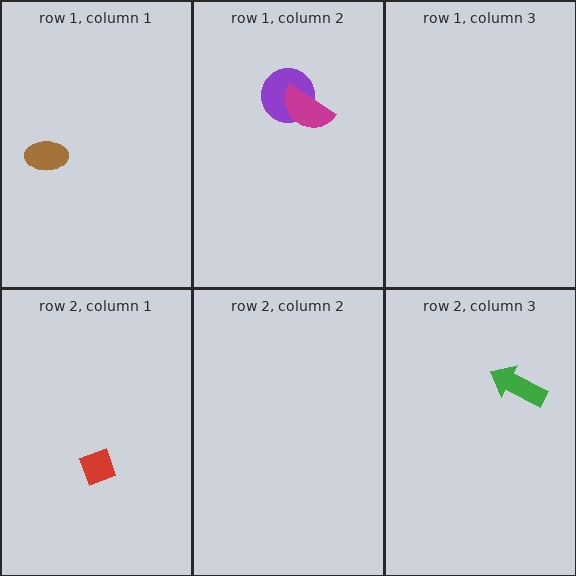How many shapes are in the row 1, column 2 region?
2.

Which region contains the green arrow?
The row 2, column 3 region.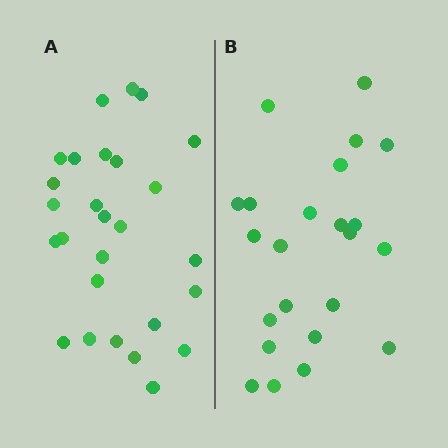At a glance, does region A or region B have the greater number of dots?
Region A (the left region) has more dots.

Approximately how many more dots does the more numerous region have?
Region A has about 4 more dots than region B.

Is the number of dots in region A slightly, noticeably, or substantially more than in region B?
Region A has only slightly more — the two regions are fairly close. The ratio is roughly 1.2 to 1.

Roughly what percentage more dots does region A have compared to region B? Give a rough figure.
About 15% more.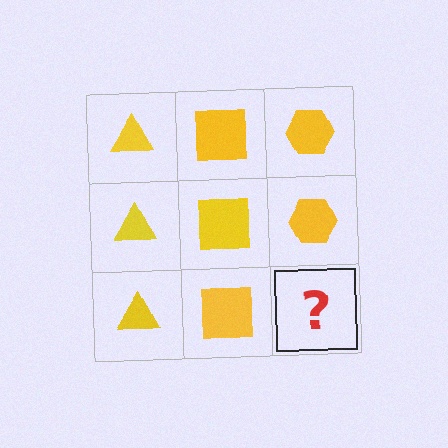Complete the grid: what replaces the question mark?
The question mark should be replaced with a yellow hexagon.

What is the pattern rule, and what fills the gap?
The rule is that each column has a consistent shape. The gap should be filled with a yellow hexagon.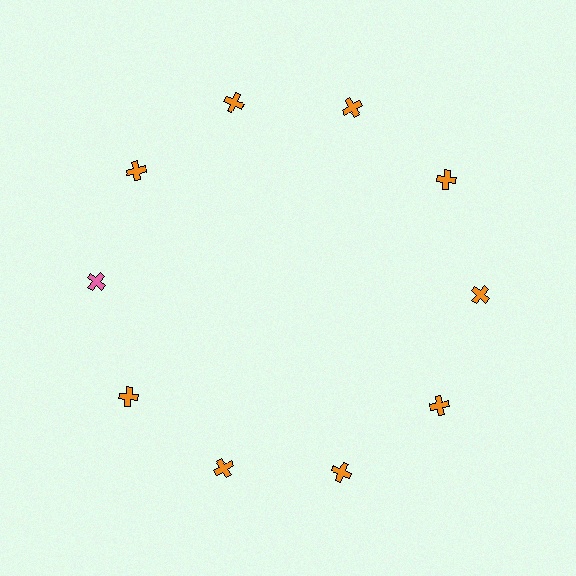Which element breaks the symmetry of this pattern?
The pink cross at roughly the 9 o'clock position breaks the symmetry. All other shapes are orange crosses.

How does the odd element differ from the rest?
It has a different color: pink instead of orange.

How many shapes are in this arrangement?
There are 10 shapes arranged in a ring pattern.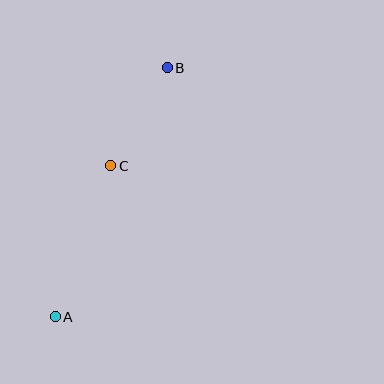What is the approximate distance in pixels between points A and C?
The distance between A and C is approximately 161 pixels.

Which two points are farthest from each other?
Points A and B are farthest from each other.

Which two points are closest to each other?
Points B and C are closest to each other.